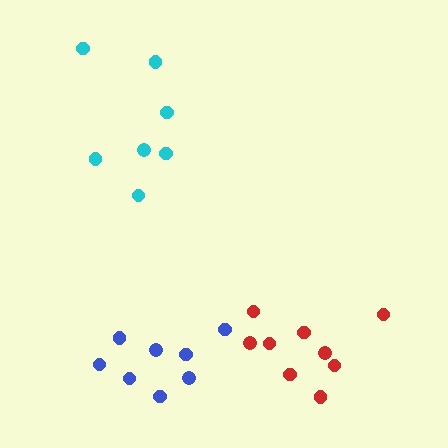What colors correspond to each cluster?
The clusters are colored: cyan, red, blue.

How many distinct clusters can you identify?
There are 3 distinct clusters.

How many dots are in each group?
Group 1: 7 dots, Group 2: 9 dots, Group 3: 8 dots (24 total).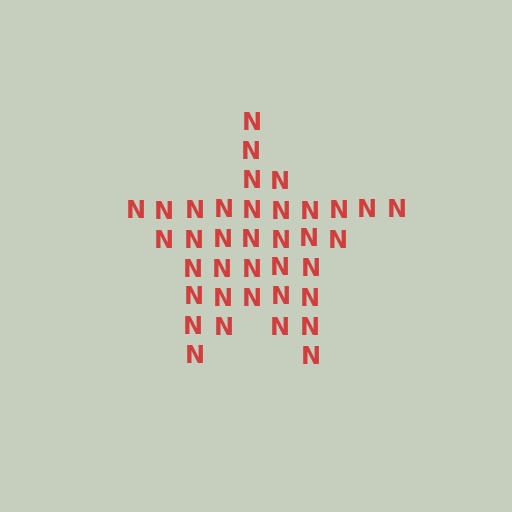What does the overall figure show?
The overall figure shows a star.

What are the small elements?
The small elements are letter N's.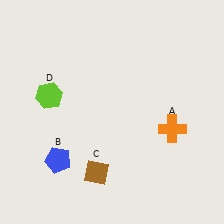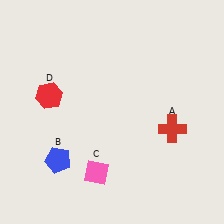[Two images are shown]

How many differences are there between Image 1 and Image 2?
There are 3 differences between the two images.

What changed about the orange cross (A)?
In Image 1, A is orange. In Image 2, it changed to red.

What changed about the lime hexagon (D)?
In Image 1, D is lime. In Image 2, it changed to red.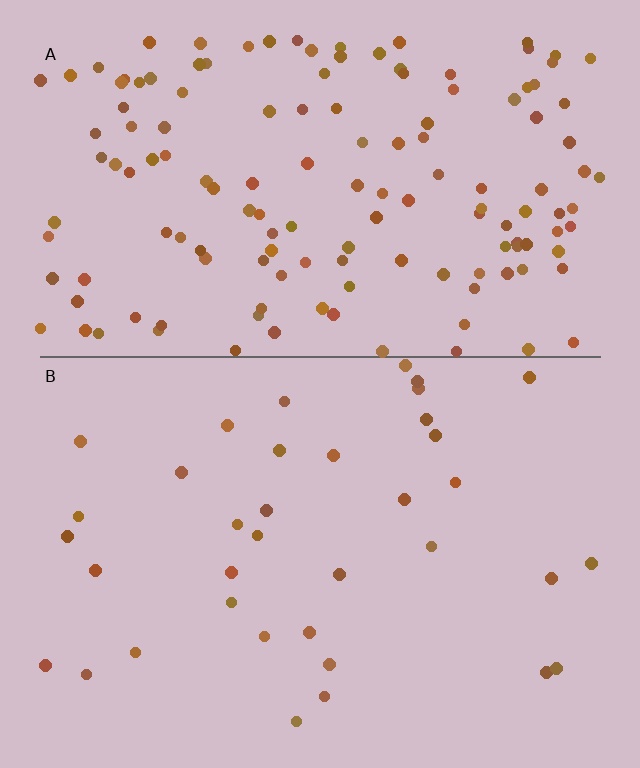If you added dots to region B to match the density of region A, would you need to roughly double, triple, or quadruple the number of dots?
Approximately quadruple.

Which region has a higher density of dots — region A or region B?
A (the top).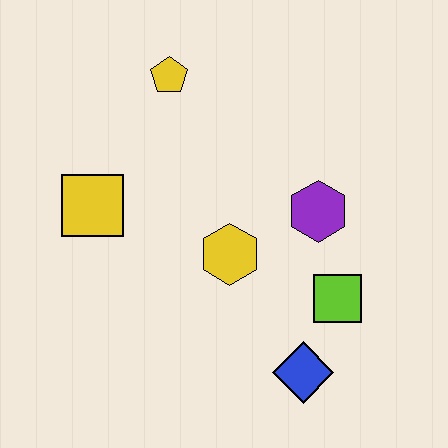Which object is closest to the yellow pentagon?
The yellow square is closest to the yellow pentagon.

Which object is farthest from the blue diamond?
The yellow pentagon is farthest from the blue diamond.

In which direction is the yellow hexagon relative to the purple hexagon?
The yellow hexagon is to the left of the purple hexagon.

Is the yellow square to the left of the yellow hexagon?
Yes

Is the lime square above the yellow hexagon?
No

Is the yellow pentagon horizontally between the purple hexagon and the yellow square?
Yes